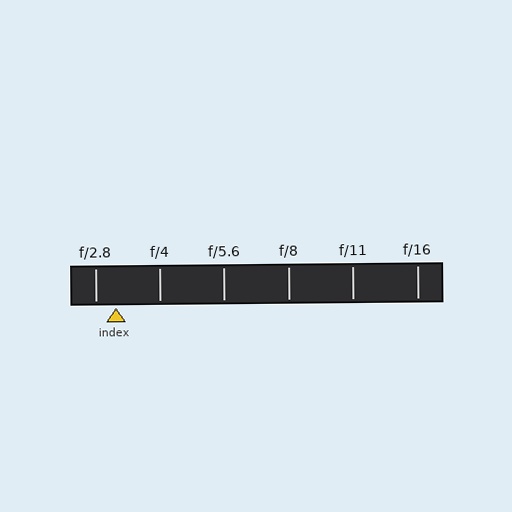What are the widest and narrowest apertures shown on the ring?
The widest aperture shown is f/2.8 and the narrowest is f/16.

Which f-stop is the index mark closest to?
The index mark is closest to f/2.8.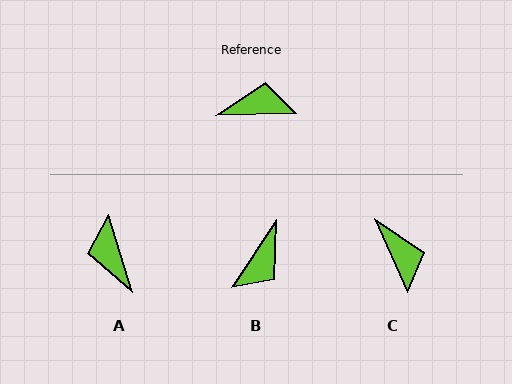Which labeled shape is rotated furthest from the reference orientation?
B, about 125 degrees away.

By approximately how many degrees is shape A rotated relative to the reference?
Approximately 106 degrees counter-clockwise.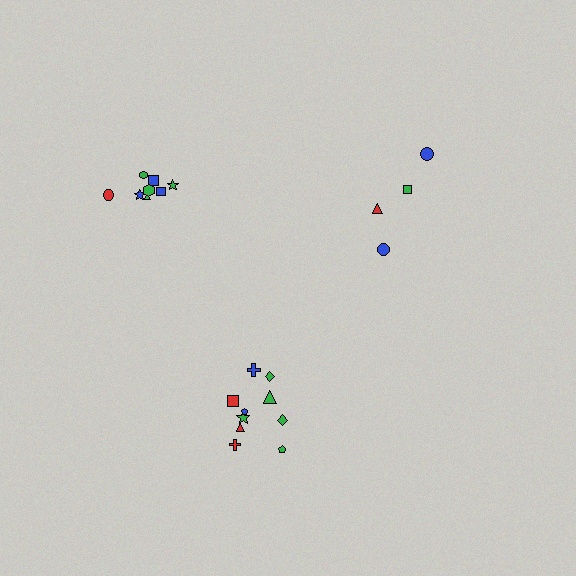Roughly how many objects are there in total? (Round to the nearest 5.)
Roughly 20 objects in total.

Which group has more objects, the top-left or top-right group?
The top-left group.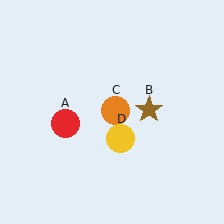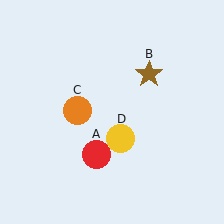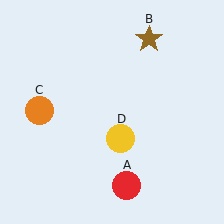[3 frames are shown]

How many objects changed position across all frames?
3 objects changed position: red circle (object A), brown star (object B), orange circle (object C).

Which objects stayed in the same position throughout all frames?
Yellow circle (object D) remained stationary.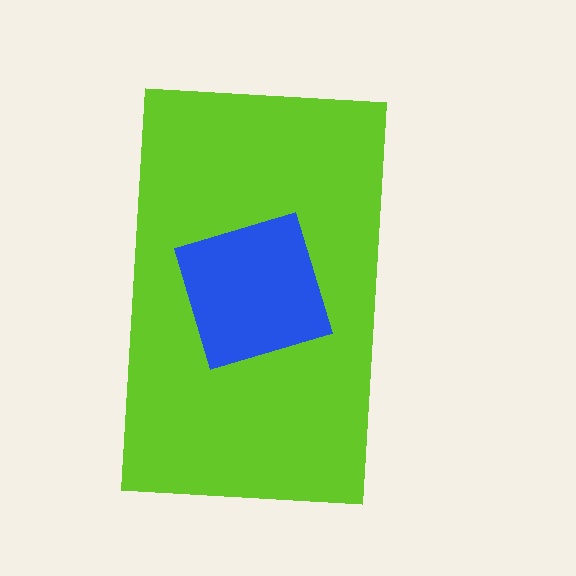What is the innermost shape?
The blue diamond.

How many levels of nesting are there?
2.